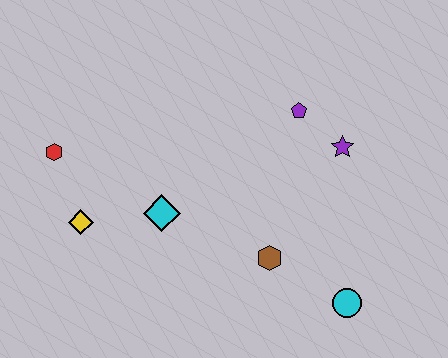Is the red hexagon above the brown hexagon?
Yes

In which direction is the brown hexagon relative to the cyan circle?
The brown hexagon is to the left of the cyan circle.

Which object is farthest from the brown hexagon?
The red hexagon is farthest from the brown hexagon.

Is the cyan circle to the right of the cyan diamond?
Yes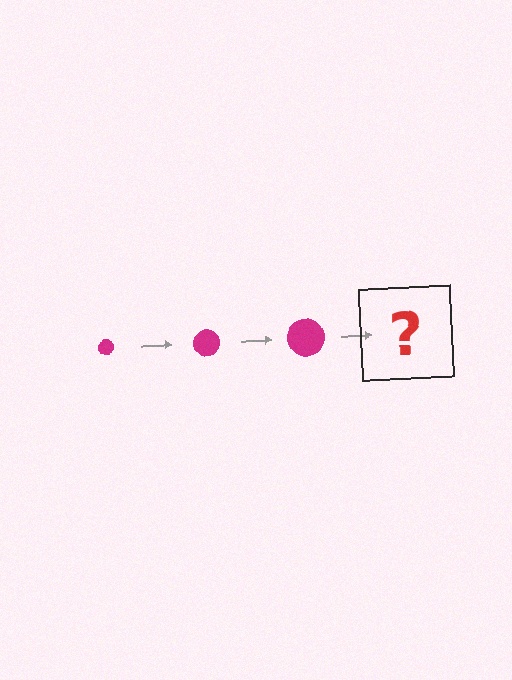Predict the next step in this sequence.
The next step is a magenta circle, larger than the previous one.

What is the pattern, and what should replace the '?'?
The pattern is that the circle gets progressively larger each step. The '?' should be a magenta circle, larger than the previous one.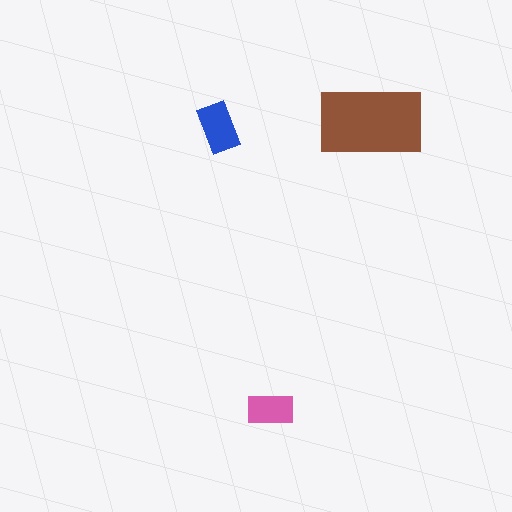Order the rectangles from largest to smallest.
the brown one, the blue one, the pink one.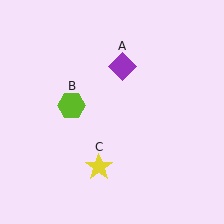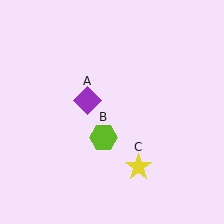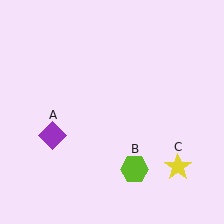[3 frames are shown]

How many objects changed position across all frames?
3 objects changed position: purple diamond (object A), lime hexagon (object B), yellow star (object C).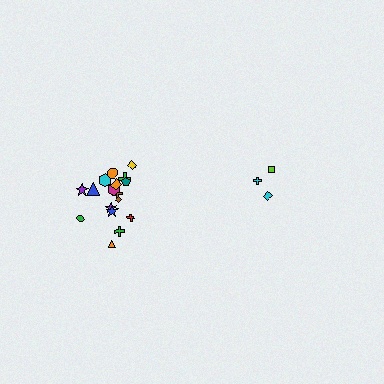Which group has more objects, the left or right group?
The left group.